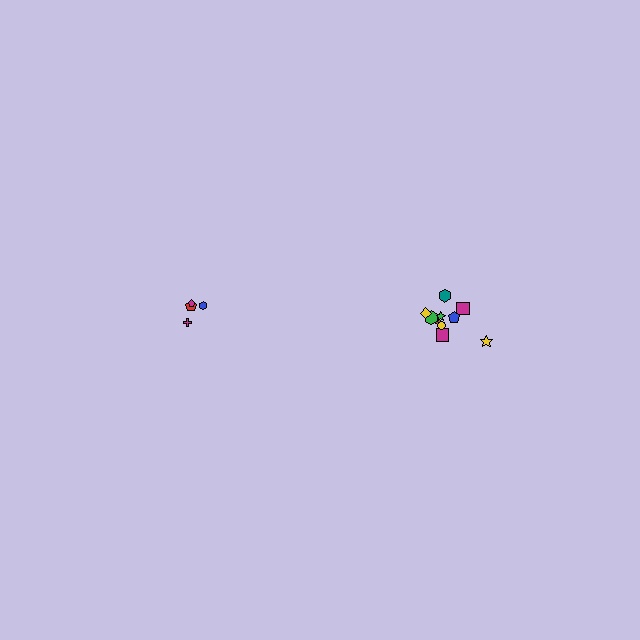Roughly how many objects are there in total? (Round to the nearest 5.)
Roughly 15 objects in total.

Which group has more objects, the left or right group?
The right group.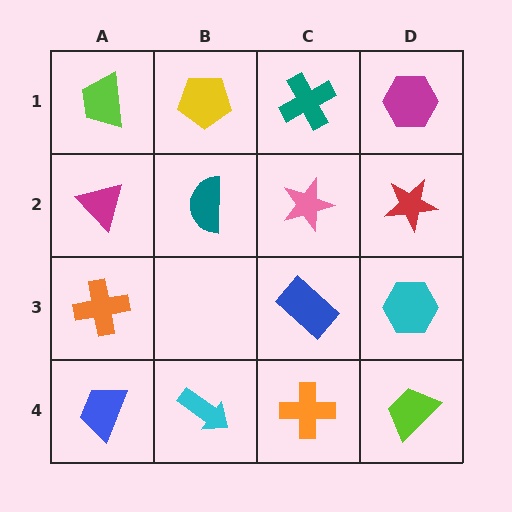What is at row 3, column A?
An orange cross.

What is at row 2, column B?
A teal semicircle.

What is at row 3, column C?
A blue rectangle.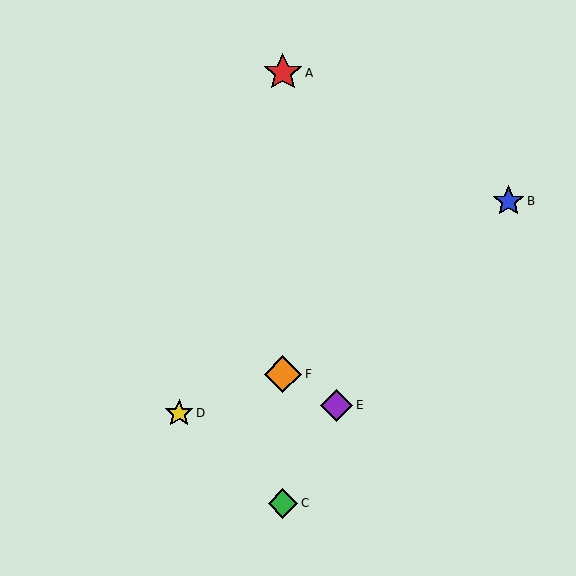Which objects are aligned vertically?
Objects A, C, F are aligned vertically.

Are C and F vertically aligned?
Yes, both are at x≈283.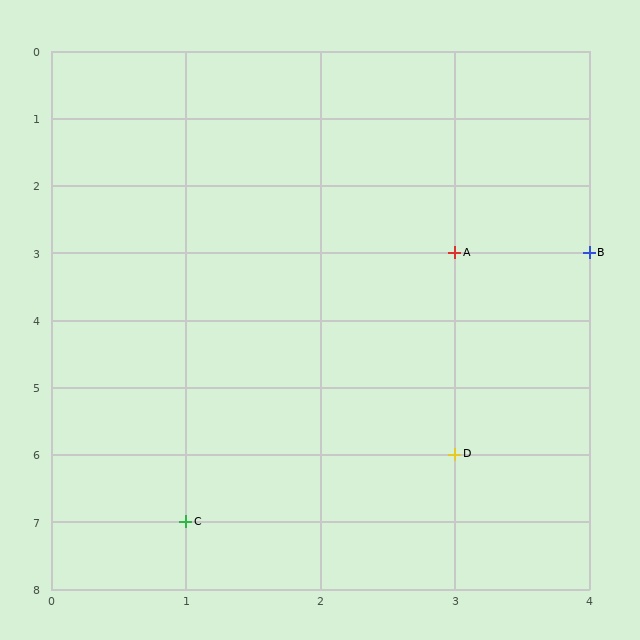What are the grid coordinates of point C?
Point C is at grid coordinates (1, 7).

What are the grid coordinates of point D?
Point D is at grid coordinates (3, 6).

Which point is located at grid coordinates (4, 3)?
Point B is at (4, 3).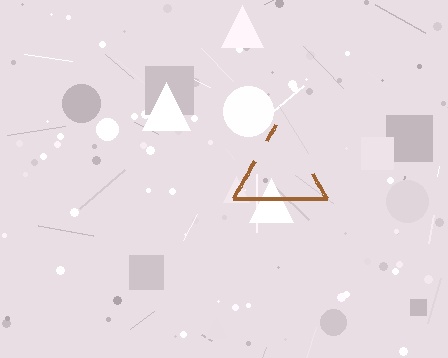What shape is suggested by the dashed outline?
The dashed outline suggests a triangle.